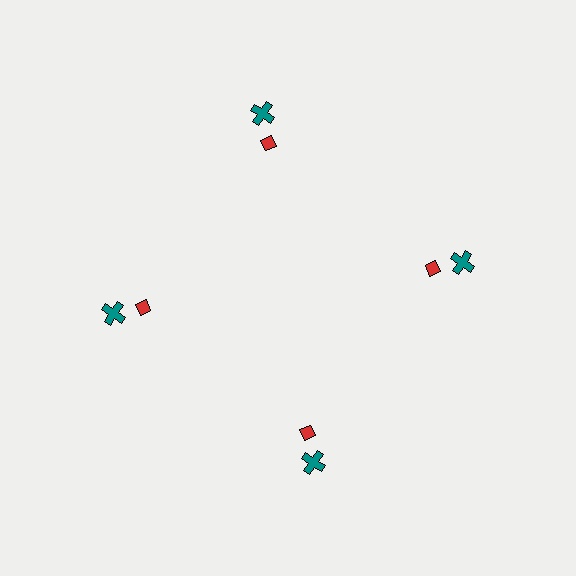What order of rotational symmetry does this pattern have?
This pattern has 4-fold rotational symmetry.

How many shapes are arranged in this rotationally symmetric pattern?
There are 8 shapes, arranged in 4 groups of 2.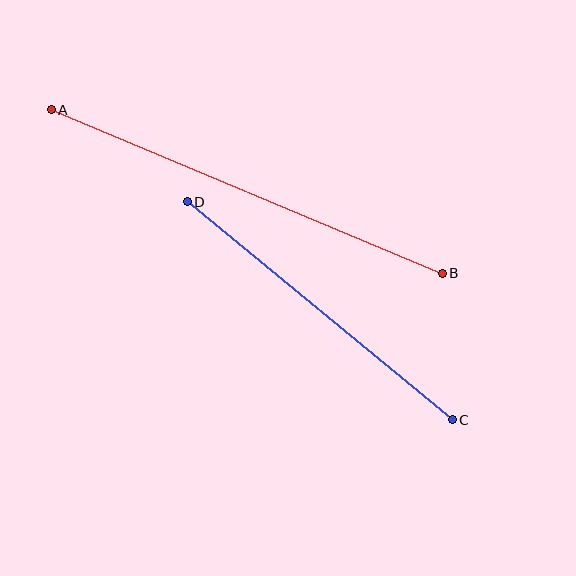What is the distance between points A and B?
The distance is approximately 424 pixels.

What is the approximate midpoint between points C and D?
The midpoint is at approximately (320, 311) pixels.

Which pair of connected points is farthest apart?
Points A and B are farthest apart.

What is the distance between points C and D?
The distance is approximately 343 pixels.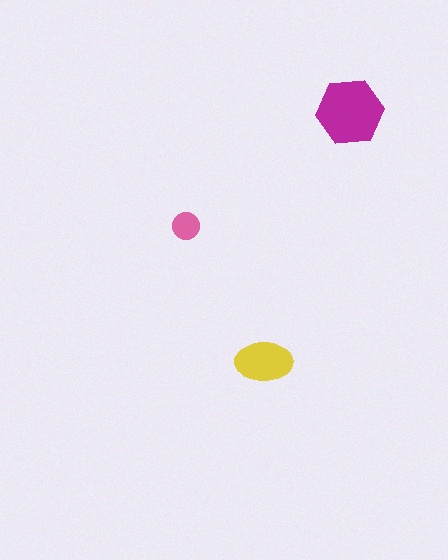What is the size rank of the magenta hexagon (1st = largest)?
1st.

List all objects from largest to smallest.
The magenta hexagon, the yellow ellipse, the pink circle.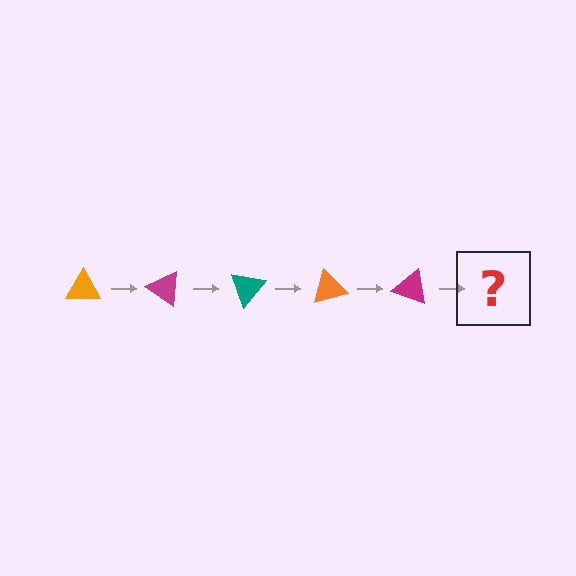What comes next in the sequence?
The next element should be a teal triangle, rotated 175 degrees from the start.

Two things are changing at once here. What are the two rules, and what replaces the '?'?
The two rules are that it rotates 35 degrees each step and the color cycles through orange, magenta, and teal. The '?' should be a teal triangle, rotated 175 degrees from the start.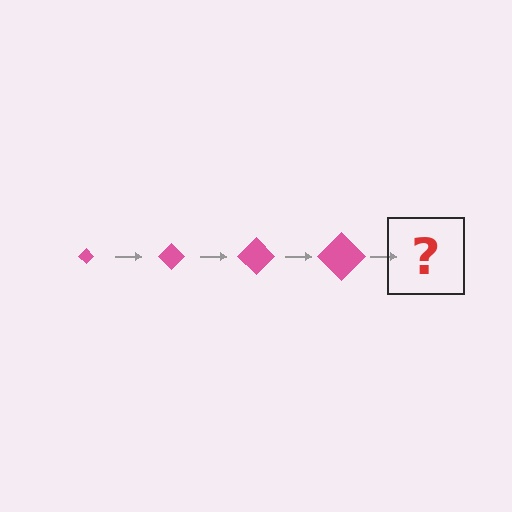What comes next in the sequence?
The next element should be a pink diamond, larger than the previous one.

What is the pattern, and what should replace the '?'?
The pattern is that the diamond gets progressively larger each step. The '?' should be a pink diamond, larger than the previous one.